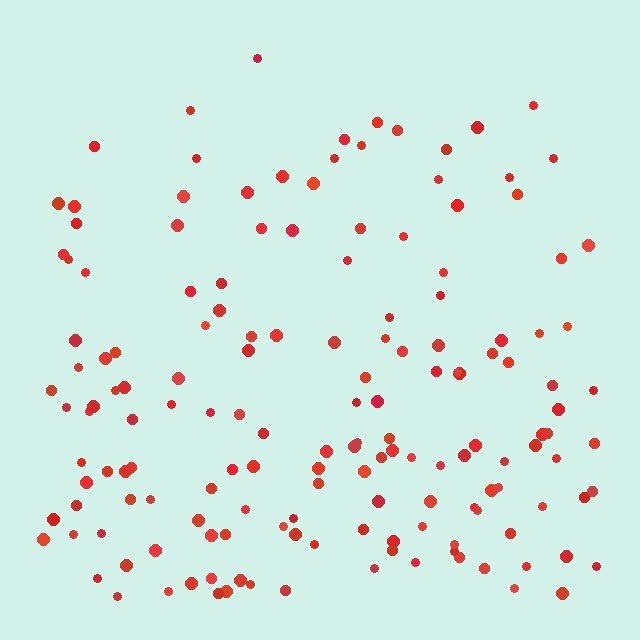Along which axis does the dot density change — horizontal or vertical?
Vertical.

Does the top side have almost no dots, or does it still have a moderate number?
Still a moderate number, just noticeably fewer than the bottom.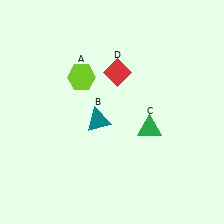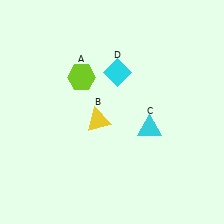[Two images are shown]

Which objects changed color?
B changed from teal to yellow. C changed from green to cyan. D changed from red to cyan.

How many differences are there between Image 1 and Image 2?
There are 3 differences between the two images.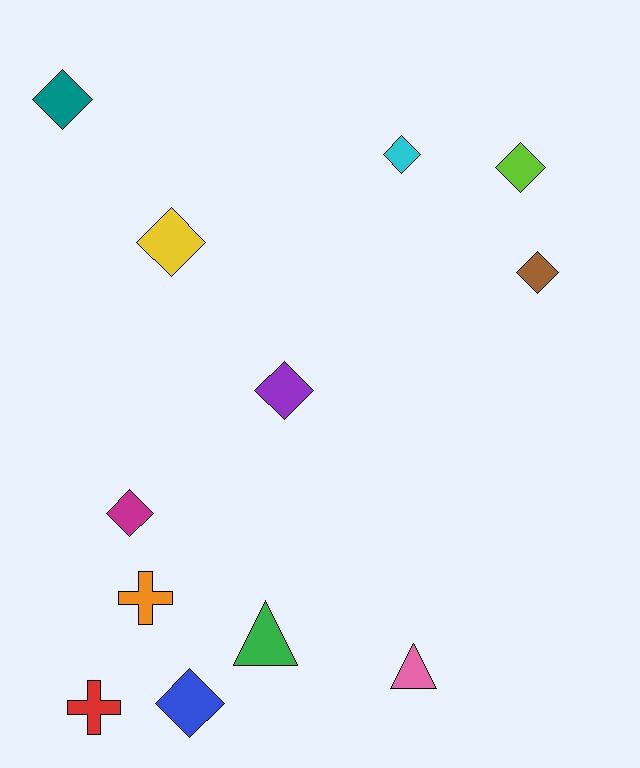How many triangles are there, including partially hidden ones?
There are 2 triangles.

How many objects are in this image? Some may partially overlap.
There are 12 objects.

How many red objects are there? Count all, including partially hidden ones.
There is 1 red object.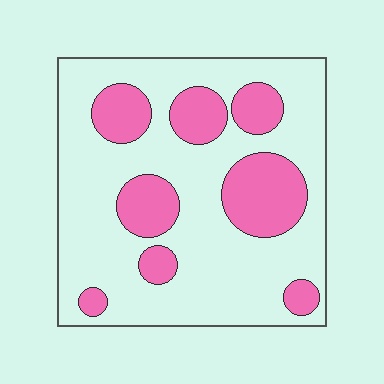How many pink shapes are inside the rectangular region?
8.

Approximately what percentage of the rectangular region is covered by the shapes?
Approximately 25%.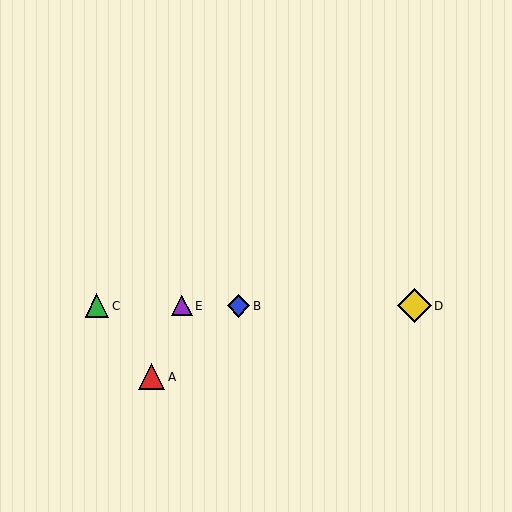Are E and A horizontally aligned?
No, E is at y≈306 and A is at y≈377.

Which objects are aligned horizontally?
Objects B, C, D, E are aligned horizontally.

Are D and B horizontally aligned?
Yes, both are at y≈306.